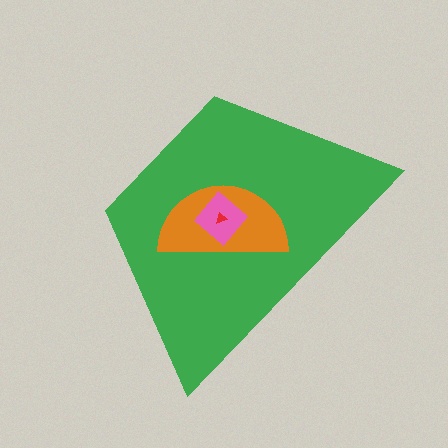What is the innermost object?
The red triangle.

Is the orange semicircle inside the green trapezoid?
Yes.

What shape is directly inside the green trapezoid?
The orange semicircle.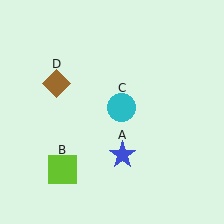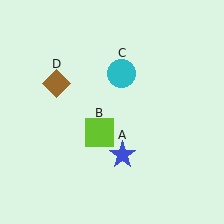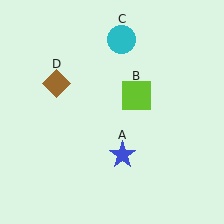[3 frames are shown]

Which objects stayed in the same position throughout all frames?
Blue star (object A) and brown diamond (object D) remained stationary.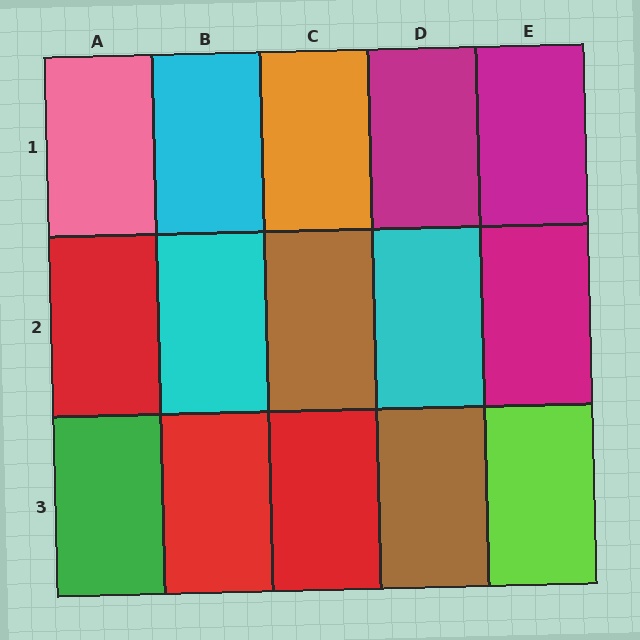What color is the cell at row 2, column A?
Red.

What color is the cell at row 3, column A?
Green.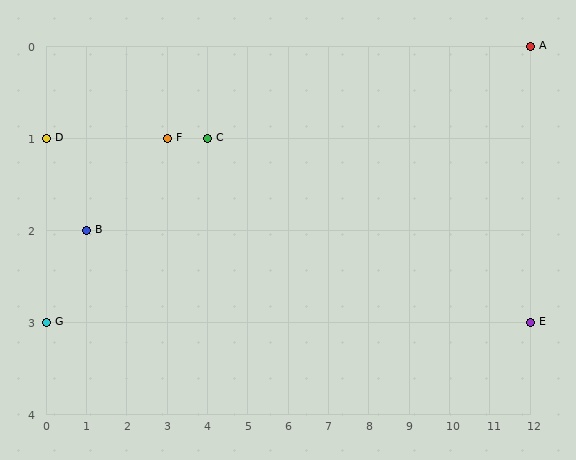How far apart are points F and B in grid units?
Points F and B are 2 columns and 1 row apart (about 2.2 grid units diagonally).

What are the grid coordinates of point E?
Point E is at grid coordinates (12, 3).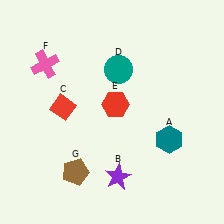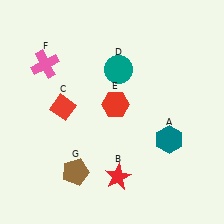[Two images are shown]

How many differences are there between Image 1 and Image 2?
There is 1 difference between the two images.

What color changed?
The star (B) changed from purple in Image 1 to red in Image 2.